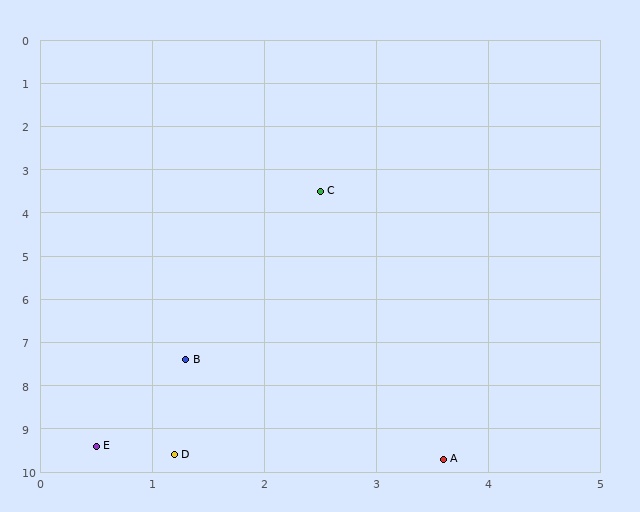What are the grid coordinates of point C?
Point C is at approximately (2.5, 3.5).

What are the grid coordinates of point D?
Point D is at approximately (1.2, 9.6).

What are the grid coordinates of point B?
Point B is at approximately (1.3, 7.4).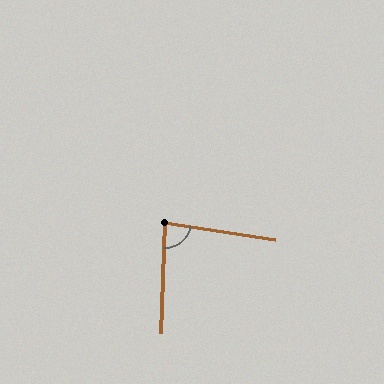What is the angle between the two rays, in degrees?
Approximately 83 degrees.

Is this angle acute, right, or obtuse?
It is acute.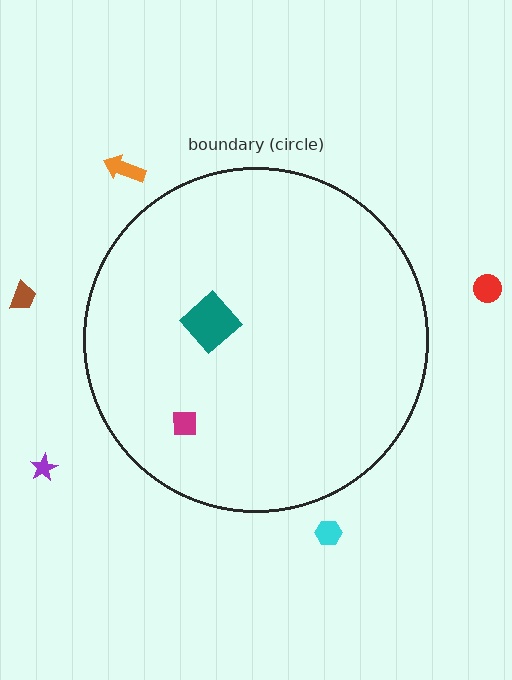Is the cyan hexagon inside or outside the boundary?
Outside.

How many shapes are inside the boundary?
2 inside, 5 outside.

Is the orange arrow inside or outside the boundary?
Outside.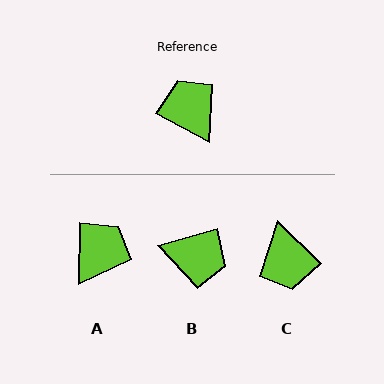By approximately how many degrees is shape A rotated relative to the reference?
Approximately 62 degrees clockwise.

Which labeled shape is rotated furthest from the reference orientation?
C, about 164 degrees away.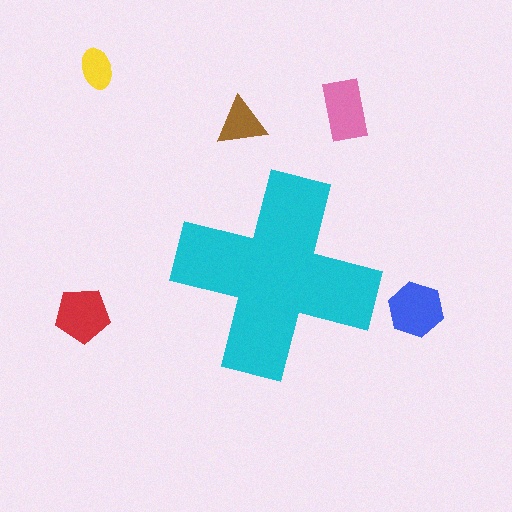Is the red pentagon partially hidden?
No, the red pentagon is fully visible.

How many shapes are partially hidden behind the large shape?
0 shapes are partially hidden.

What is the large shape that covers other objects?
A cyan cross.